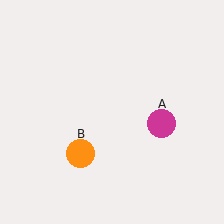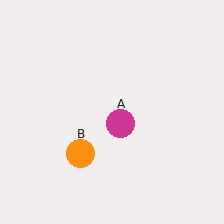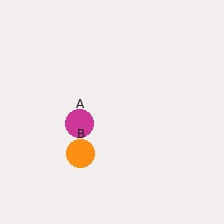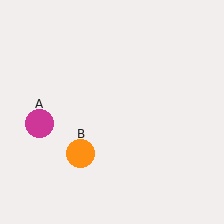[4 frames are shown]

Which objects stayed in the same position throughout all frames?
Orange circle (object B) remained stationary.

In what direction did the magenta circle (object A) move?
The magenta circle (object A) moved left.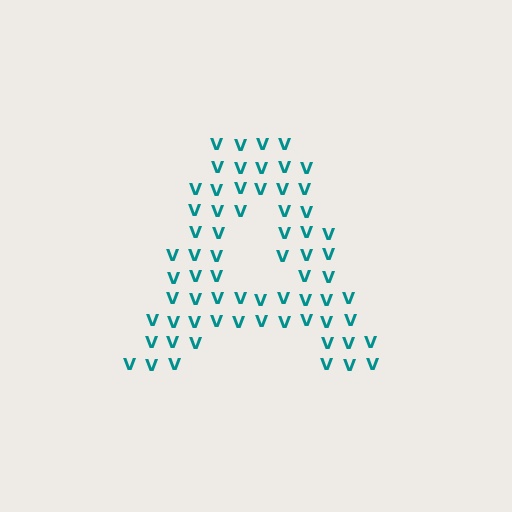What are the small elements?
The small elements are letter V's.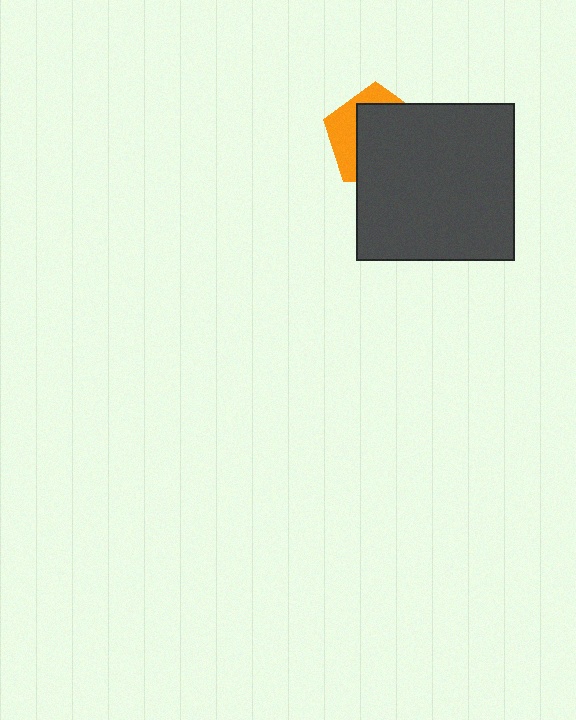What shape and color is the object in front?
The object in front is a dark gray square.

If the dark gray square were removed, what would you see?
You would see the complete orange pentagon.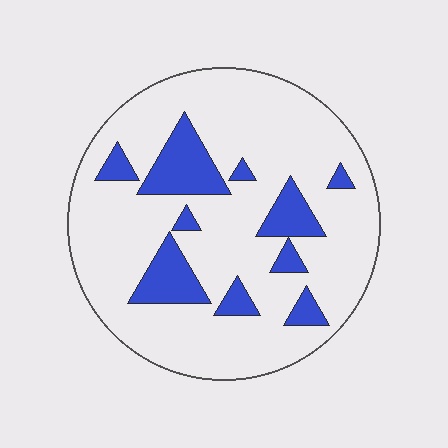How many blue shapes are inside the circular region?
10.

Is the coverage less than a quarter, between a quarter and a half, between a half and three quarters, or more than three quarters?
Less than a quarter.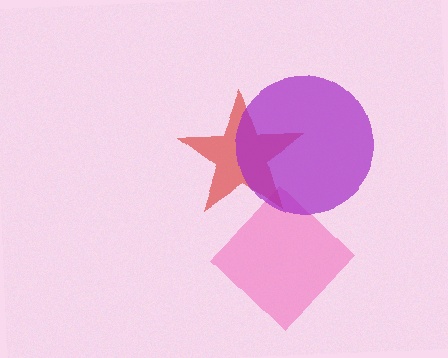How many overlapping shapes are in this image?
There are 3 overlapping shapes in the image.